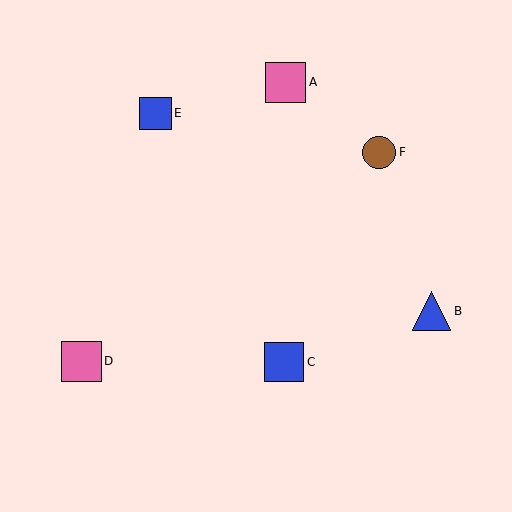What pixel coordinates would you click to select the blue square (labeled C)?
Click at (284, 362) to select the blue square C.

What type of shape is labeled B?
Shape B is a blue triangle.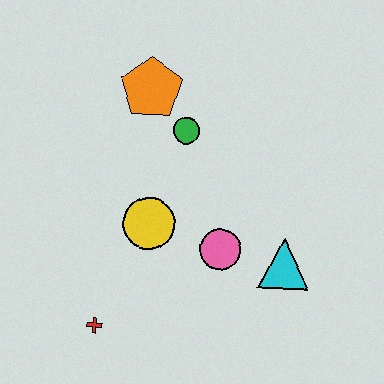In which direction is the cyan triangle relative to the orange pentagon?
The cyan triangle is below the orange pentagon.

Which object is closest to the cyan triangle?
The pink circle is closest to the cyan triangle.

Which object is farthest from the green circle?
The red cross is farthest from the green circle.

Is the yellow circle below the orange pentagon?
Yes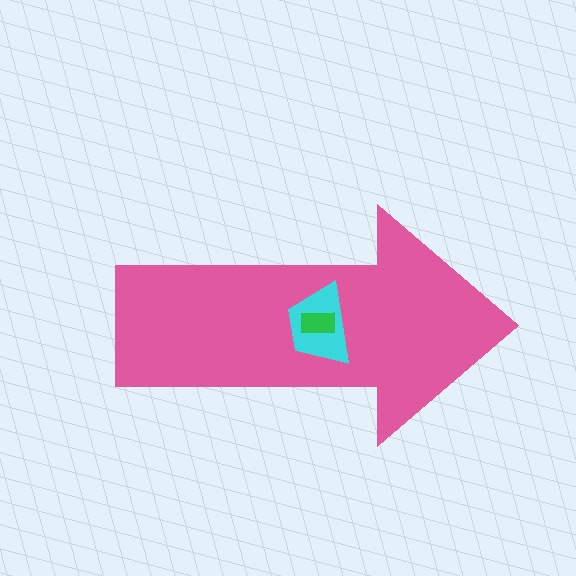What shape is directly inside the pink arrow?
The cyan trapezoid.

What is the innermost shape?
The green rectangle.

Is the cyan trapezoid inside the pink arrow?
Yes.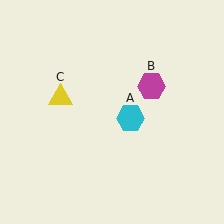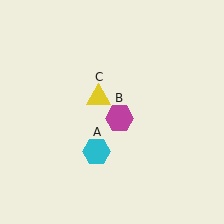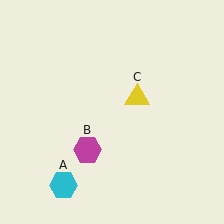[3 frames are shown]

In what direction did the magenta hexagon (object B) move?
The magenta hexagon (object B) moved down and to the left.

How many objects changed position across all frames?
3 objects changed position: cyan hexagon (object A), magenta hexagon (object B), yellow triangle (object C).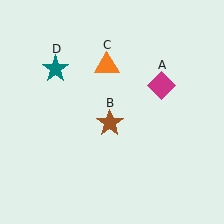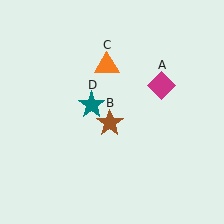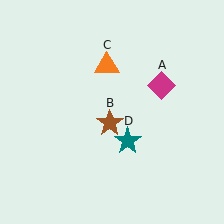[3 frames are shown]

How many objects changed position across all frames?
1 object changed position: teal star (object D).